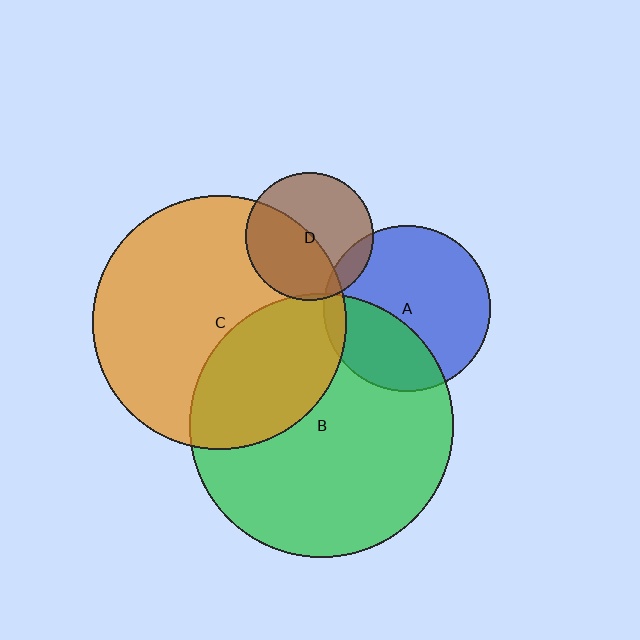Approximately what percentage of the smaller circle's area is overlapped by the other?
Approximately 10%.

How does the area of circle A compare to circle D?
Approximately 1.7 times.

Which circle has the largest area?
Circle B (green).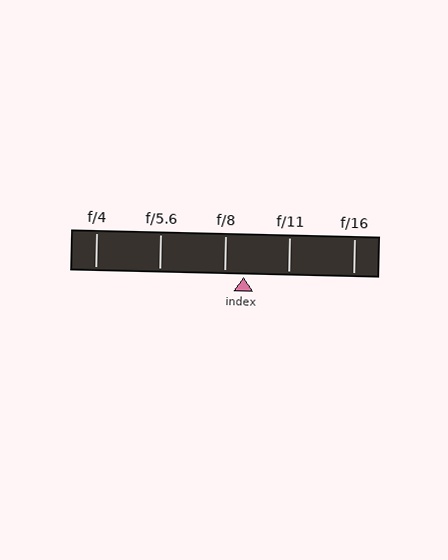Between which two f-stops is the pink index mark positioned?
The index mark is between f/8 and f/11.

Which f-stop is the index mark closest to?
The index mark is closest to f/8.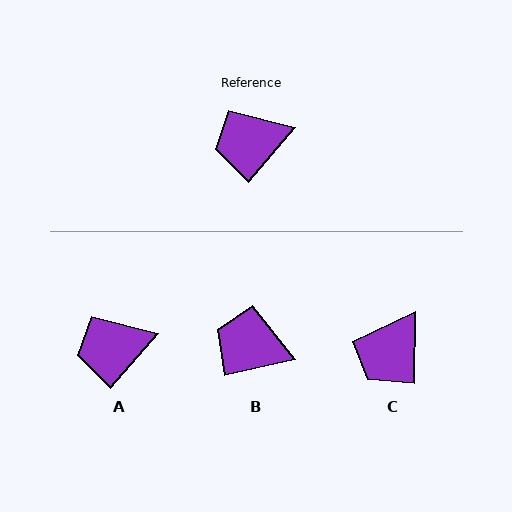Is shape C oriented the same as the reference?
No, it is off by about 40 degrees.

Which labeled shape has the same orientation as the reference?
A.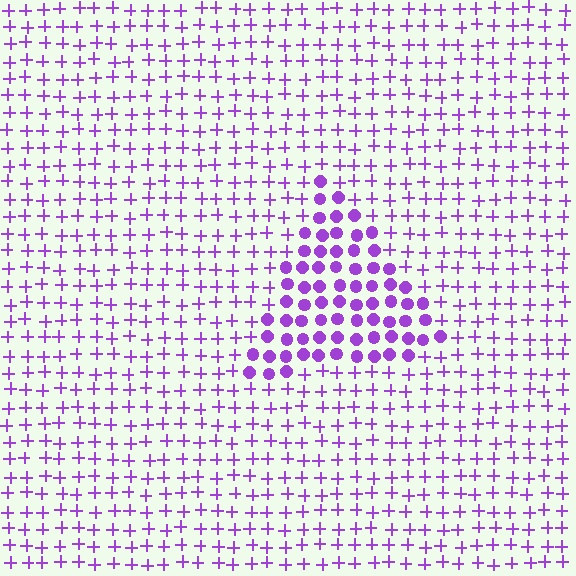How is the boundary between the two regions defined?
The boundary is defined by a change in element shape: circles inside vs. plus signs outside. All elements share the same color and spacing.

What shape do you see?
I see a triangle.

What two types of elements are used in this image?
The image uses circles inside the triangle region and plus signs outside it.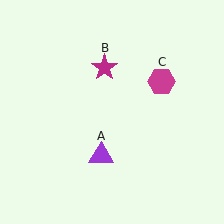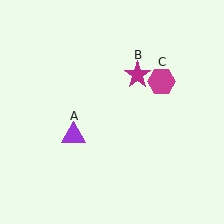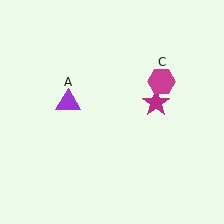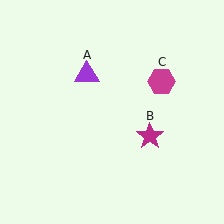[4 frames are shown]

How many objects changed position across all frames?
2 objects changed position: purple triangle (object A), magenta star (object B).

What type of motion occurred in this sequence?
The purple triangle (object A), magenta star (object B) rotated clockwise around the center of the scene.